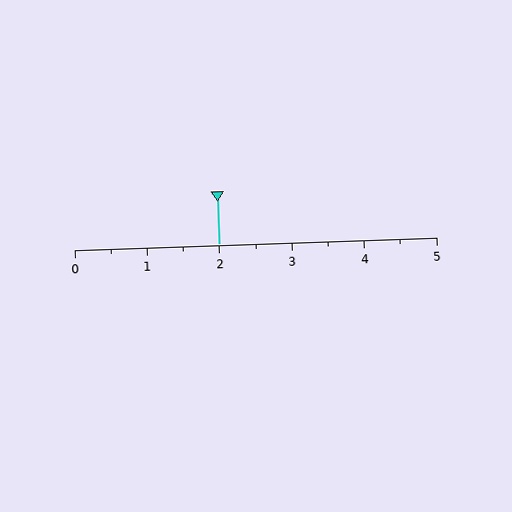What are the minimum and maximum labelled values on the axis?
The axis runs from 0 to 5.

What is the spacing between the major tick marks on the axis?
The major ticks are spaced 1 apart.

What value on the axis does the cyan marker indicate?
The marker indicates approximately 2.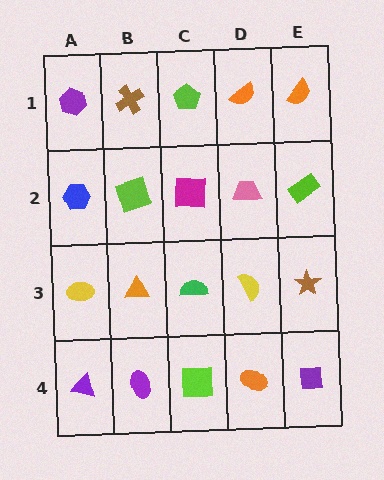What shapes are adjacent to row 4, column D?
A yellow semicircle (row 3, column D), a lime square (row 4, column C), a purple square (row 4, column E).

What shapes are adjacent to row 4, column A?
A yellow ellipse (row 3, column A), a purple ellipse (row 4, column B).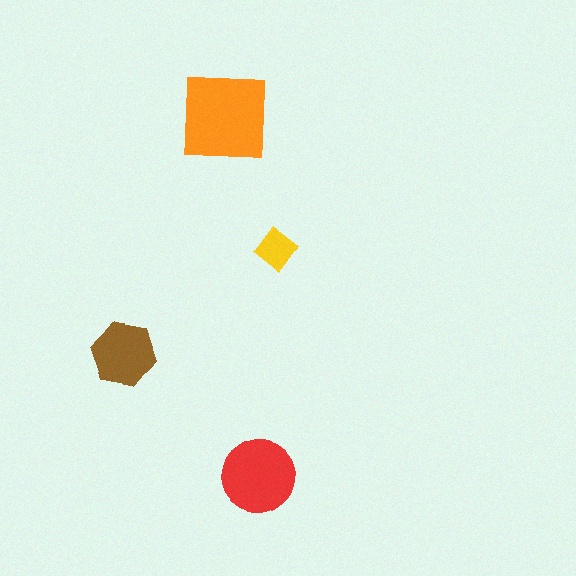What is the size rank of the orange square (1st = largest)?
1st.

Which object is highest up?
The orange square is topmost.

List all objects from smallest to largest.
The yellow diamond, the brown hexagon, the red circle, the orange square.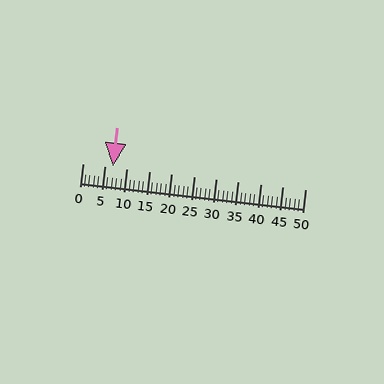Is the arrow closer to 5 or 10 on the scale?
The arrow is closer to 5.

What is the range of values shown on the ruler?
The ruler shows values from 0 to 50.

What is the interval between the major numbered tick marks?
The major tick marks are spaced 5 units apart.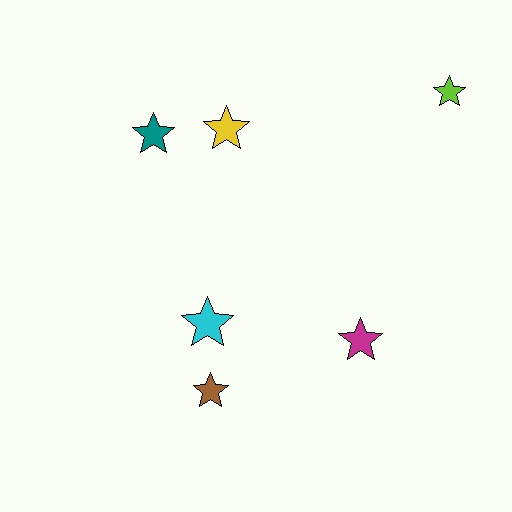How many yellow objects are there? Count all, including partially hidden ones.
There is 1 yellow object.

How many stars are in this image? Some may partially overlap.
There are 6 stars.